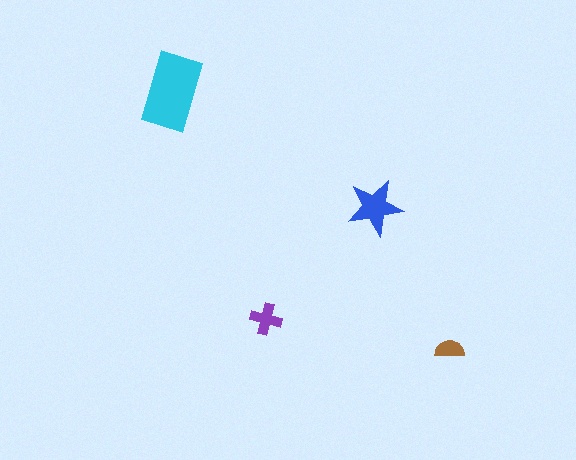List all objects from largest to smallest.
The cyan rectangle, the blue star, the purple cross, the brown semicircle.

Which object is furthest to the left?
The cyan rectangle is leftmost.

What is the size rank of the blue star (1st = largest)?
2nd.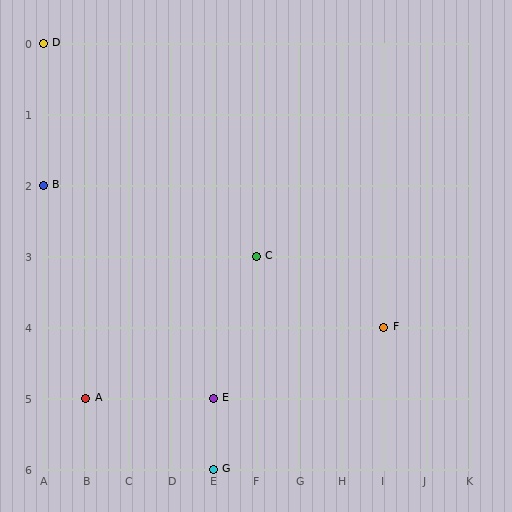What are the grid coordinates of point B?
Point B is at grid coordinates (A, 2).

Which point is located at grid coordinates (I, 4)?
Point F is at (I, 4).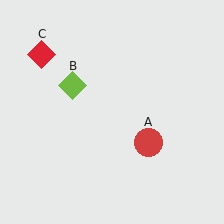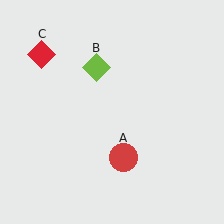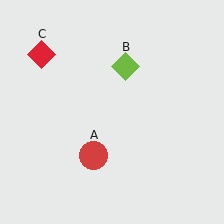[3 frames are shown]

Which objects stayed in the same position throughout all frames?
Red diamond (object C) remained stationary.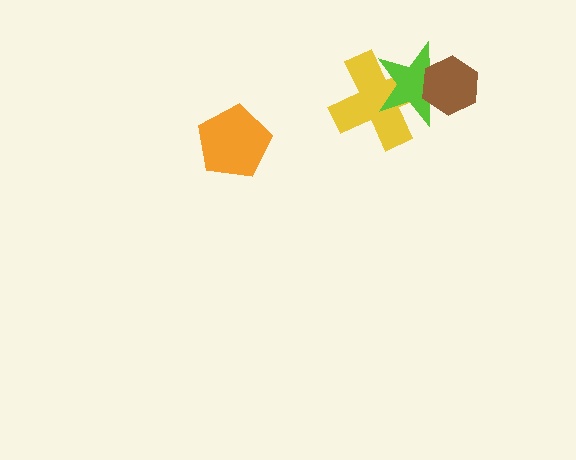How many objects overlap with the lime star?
2 objects overlap with the lime star.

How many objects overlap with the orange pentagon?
0 objects overlap with the orange pentagon.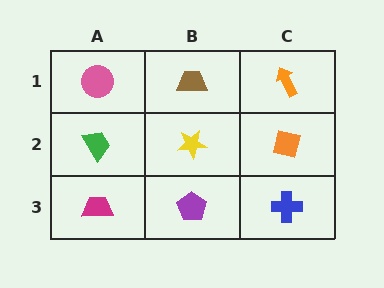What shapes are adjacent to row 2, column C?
An orange arrow (row 1, column C), a blue cross (row 3, column C), a yellow star (row 2, column B).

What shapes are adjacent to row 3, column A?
A green trapezoid (row 2, column A), a purple pentagon (row 3, column B).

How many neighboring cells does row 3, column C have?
2.